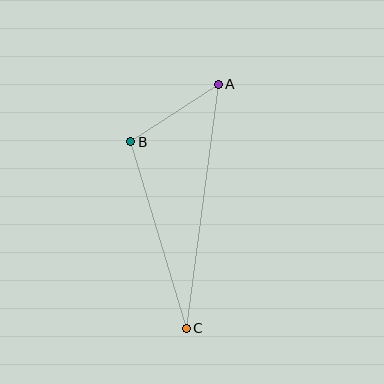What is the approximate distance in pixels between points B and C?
The distance between B and C is approximately 195 pixels.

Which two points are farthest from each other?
Points A and C are farthest from each other.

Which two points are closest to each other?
Points A and B are closest to each other.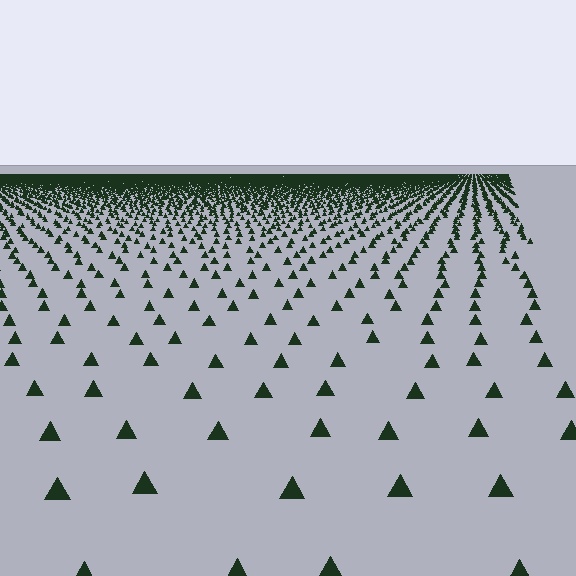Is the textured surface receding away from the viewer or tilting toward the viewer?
The surface is receding away from the viewer. Texture elements get smaller and denser toward the top.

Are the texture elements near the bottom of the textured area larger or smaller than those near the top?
Larger. Near the bottom, elements are closer to the viewer and appear at a bigger on-screen size.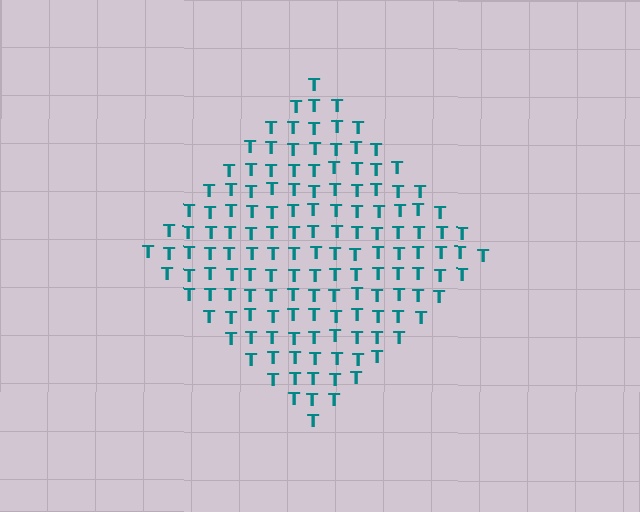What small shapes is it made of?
It is made of small letter T's.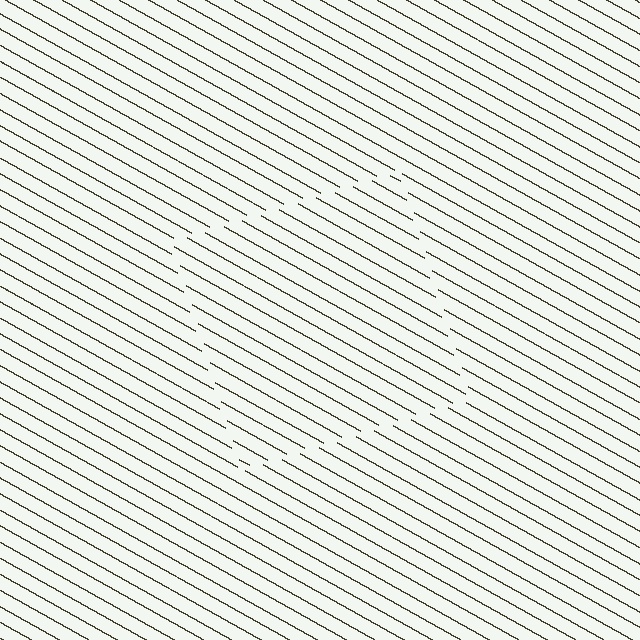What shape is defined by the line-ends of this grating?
An illusory square. The interior of the shape contains the same grating, shifted by half a period — the contour is defined by the phase discontinuity where line-ends from the inner and outer gratings abut.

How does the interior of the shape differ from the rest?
The interior of the shape contains the same grating, shifted by half a period — the contour is defined by the phase discontinuity where line-ends from the inner and outer gratings abut.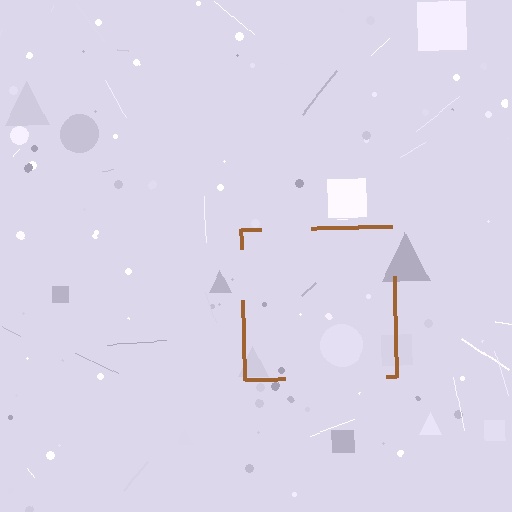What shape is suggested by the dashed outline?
The dashed outline suggests a square.